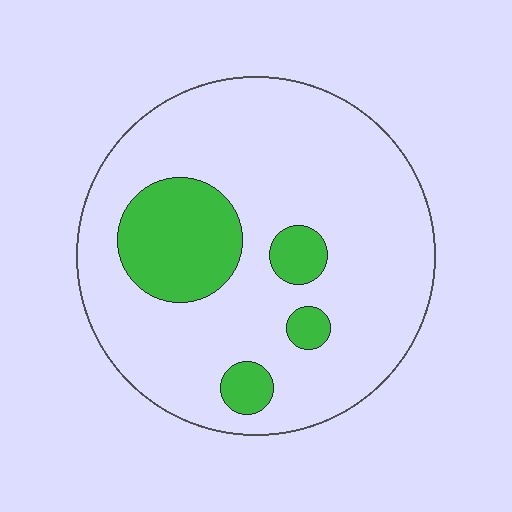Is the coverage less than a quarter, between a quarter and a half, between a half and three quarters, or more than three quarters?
Less than a quarter.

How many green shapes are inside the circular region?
4.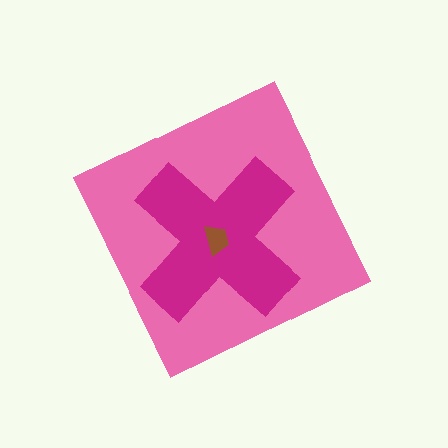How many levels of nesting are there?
3.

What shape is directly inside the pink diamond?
The magenta cross.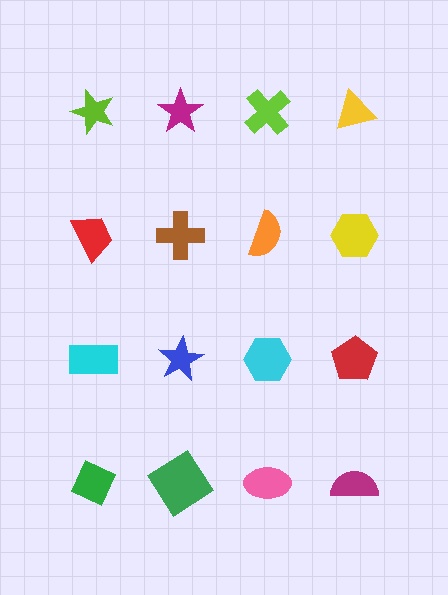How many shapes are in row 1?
4 shapes.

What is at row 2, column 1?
A red trapezoid.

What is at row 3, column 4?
A red pentagon.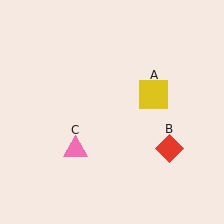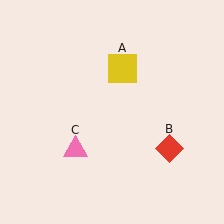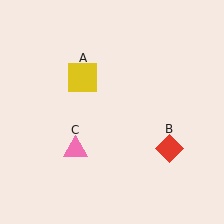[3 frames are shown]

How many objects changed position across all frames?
1 object changed position: yellow square (object A).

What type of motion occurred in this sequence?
The yellow square (object A) rotated counterclockwise around the center of the scene.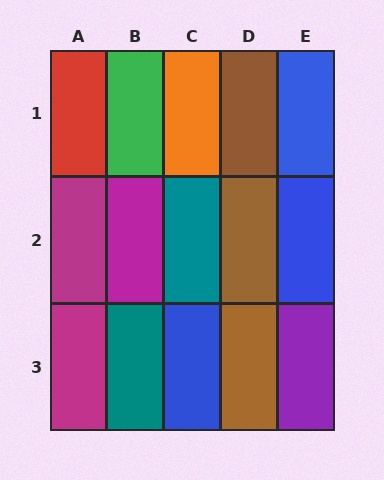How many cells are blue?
3 cells are blue.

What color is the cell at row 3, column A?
Magenta.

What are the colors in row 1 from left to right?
Red, green, orange, brown, blue.